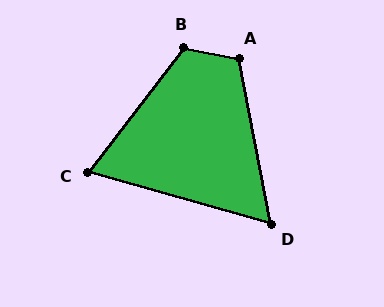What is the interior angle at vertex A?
Approximately 112 degrees (obtuse).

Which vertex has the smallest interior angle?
D, at approximately 64 degrees.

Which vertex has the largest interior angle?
B, at approximately 116 degrees.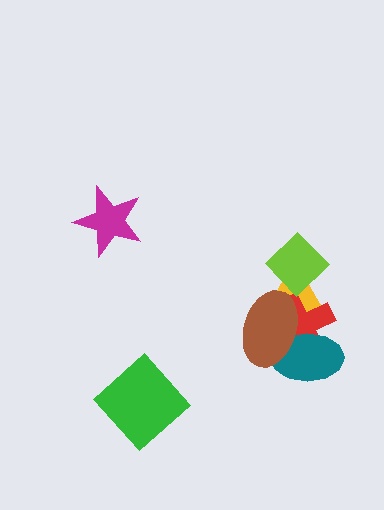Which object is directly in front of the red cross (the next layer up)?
The teal ellipse is directly in front of the red cross.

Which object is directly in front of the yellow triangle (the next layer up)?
The red cross is directly in front of the yellow triangle.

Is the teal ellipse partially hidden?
Yes, it is partially covered by another shape.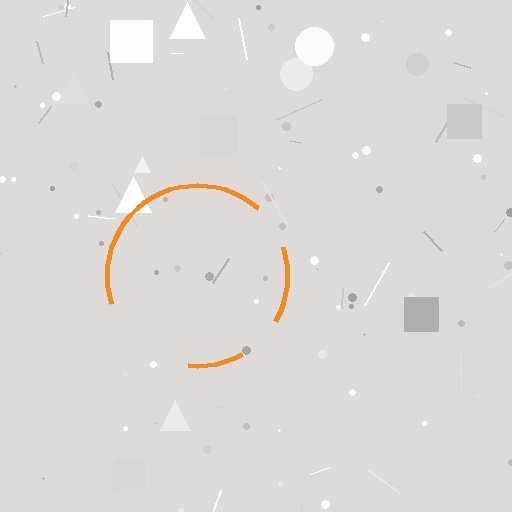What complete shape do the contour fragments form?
The contour fragments form a circle.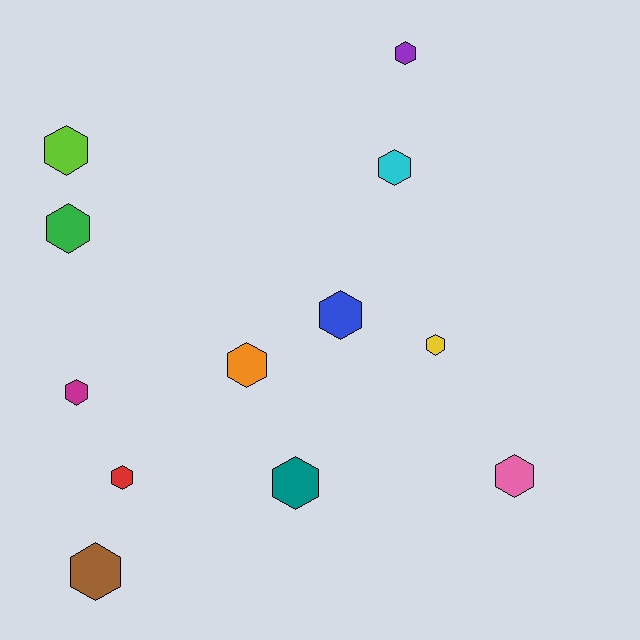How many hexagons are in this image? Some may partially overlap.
There are 12 hexagons.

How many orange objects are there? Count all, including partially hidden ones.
There is 1 orange object.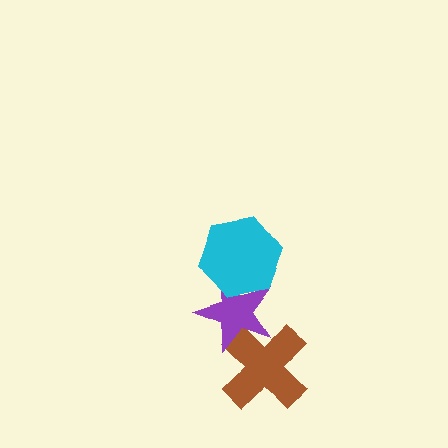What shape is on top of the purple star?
The cyan hexagon is on top of the purple star.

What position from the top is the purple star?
The purple star is 2nd from the top.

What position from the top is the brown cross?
The brown cross is 3rd from the top.